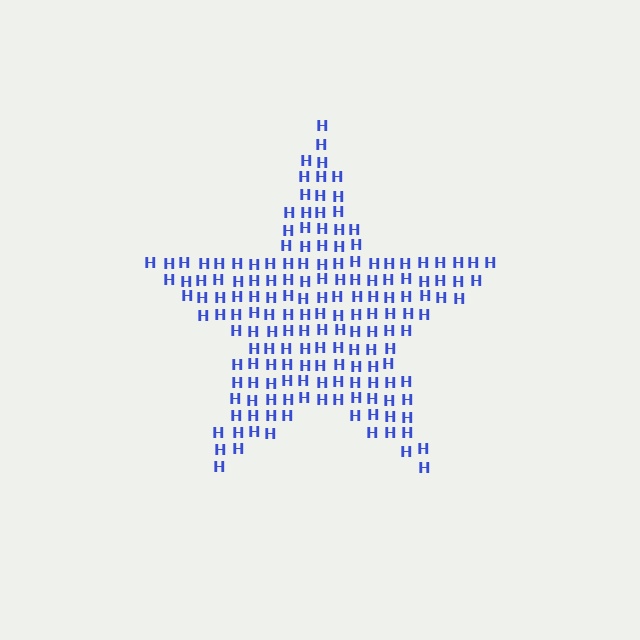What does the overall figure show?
The overall figure shows a star.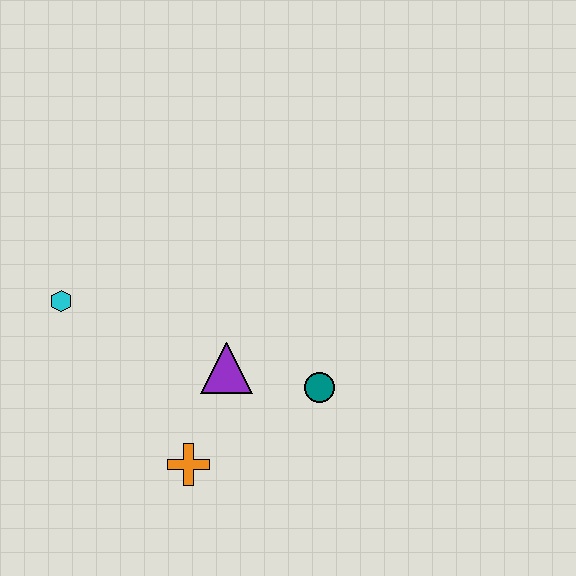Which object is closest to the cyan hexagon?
The purple triangle is closest to the cyan hexagon.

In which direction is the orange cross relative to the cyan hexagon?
The orange cross is below the cyan hexagon.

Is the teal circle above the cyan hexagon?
No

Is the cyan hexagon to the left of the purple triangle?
Yes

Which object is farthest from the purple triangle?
The cyan hexagon is farthest from the purple triangle.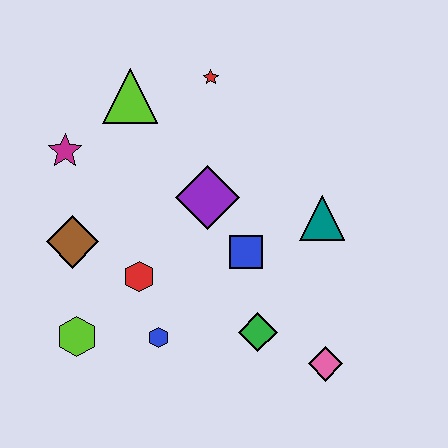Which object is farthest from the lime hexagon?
The red star is farthest from the lime hexagon.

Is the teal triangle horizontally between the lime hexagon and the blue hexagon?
No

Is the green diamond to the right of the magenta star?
Yes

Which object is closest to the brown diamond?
The red hexagon is closest to the brown diamond.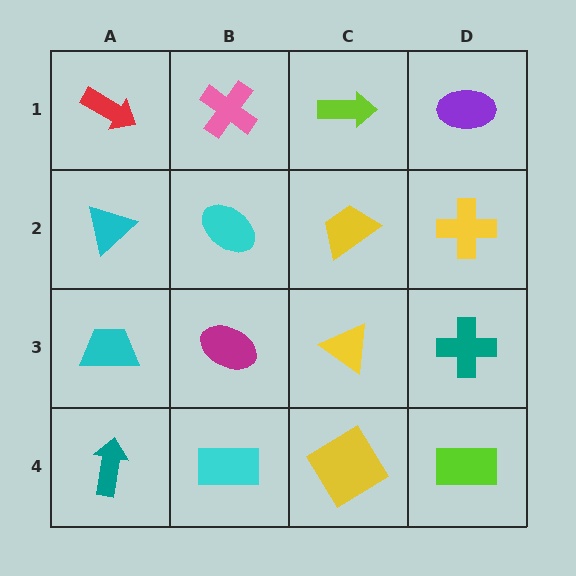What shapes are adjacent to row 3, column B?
A cyan ellipse (row 2, column B), a cyan rectangle (row 4, column B), a cyan trapezoid (row 3, column A), a yellow triangle (row 3, column C).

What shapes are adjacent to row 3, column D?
A yellow cross (row 2, column D), a lime rectangle (row 4, column D), a yellow triangle (row 3, column C).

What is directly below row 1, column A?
A cyan triangle.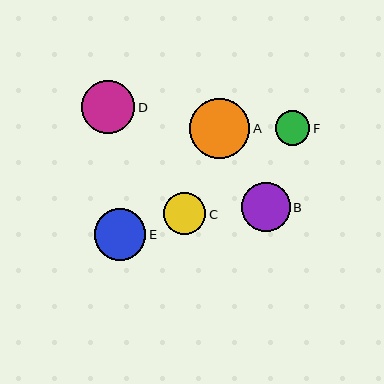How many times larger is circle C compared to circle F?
Circle C is approximately 1.2 times the size of circle F.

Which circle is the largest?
Circle A is the largest with a size of approximately 61 pixels.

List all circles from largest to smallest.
From largest to smallest: A, D, E, B, C, F.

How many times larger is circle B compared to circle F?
Circle B is approximately 1.4 times the size of circle F.